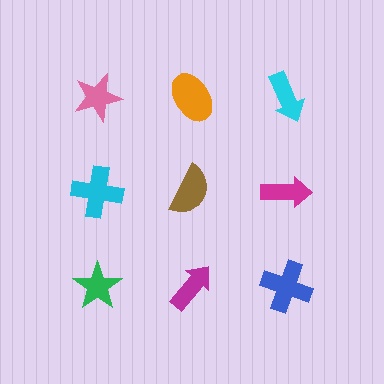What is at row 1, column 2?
An orange ellipse.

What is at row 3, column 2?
A magenta arrow.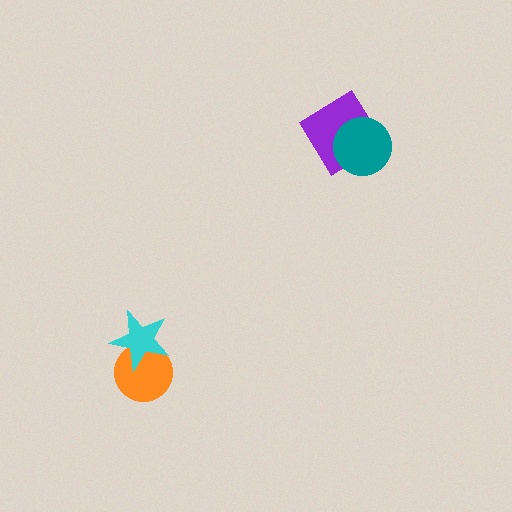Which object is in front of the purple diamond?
The teal circle is in front of the purple diamond.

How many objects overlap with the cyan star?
1 object overlaps with the cyan star.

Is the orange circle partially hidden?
Yes, it is partially covered by another shape.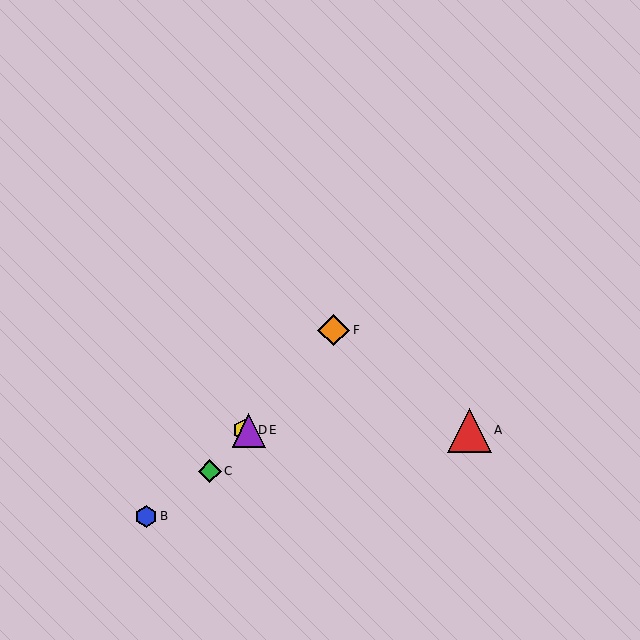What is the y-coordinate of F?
Object F is at y≈330.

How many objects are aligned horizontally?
3 objects (A, D, E) are aligned horizontally.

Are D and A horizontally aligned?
Yes, both are at y≈430.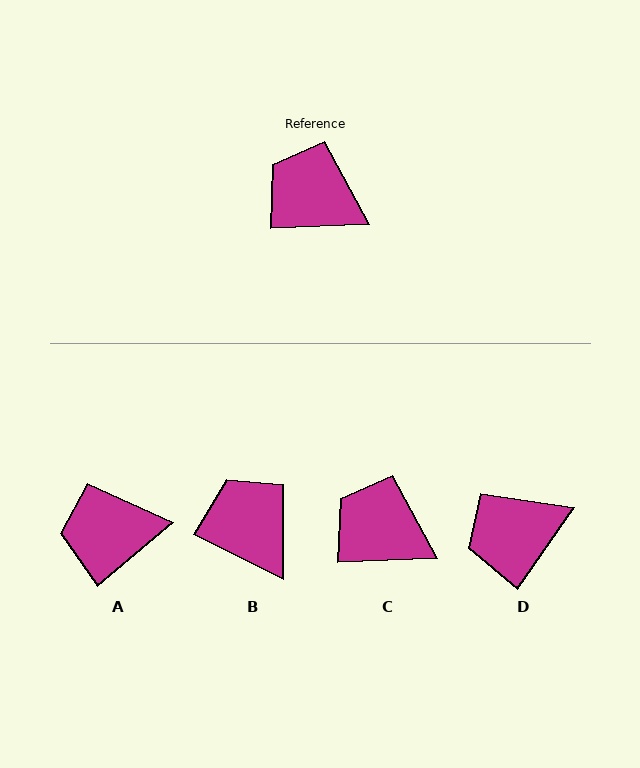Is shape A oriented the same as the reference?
No, it is off by about 38 degrees.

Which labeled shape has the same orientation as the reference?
C.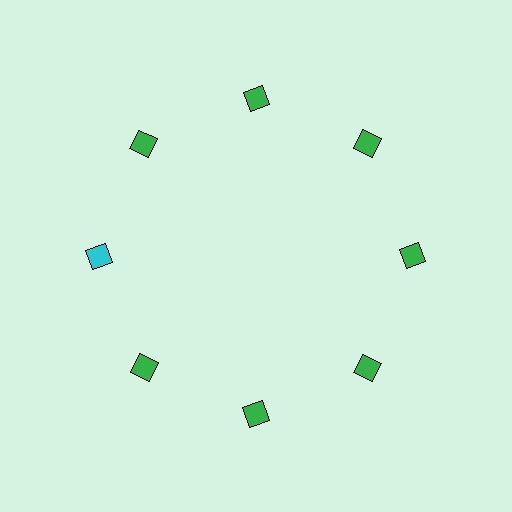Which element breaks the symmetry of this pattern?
The cyan diamond at roughly the 9 o'clock position breaks the symmetry. All other shapes are green diamonds.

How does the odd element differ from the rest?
It has a different color: cyan instead of green.